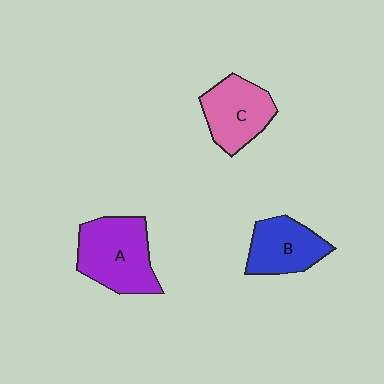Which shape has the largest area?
Shape A (purple).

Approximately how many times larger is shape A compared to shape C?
Approximately 1.3 times.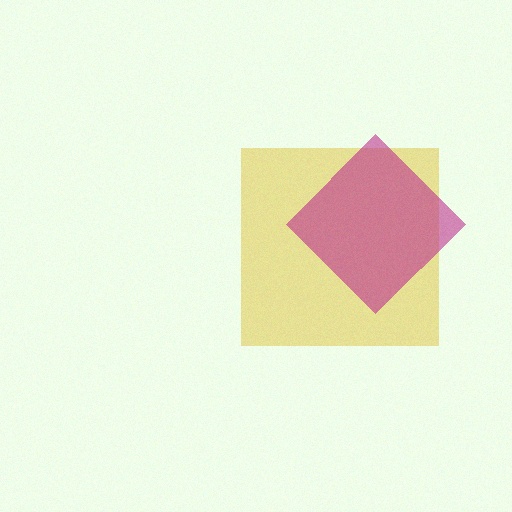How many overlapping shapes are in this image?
There are 2 overlapping shapes in the image.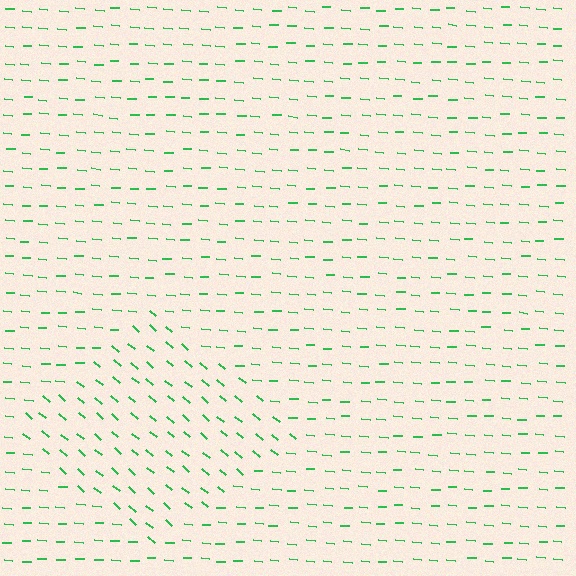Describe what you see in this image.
The image is filled with small green line segments. A diamond region in the image has lines oriented differently from the surrounding lines, creating a visible texture boundary.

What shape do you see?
I see a diamond.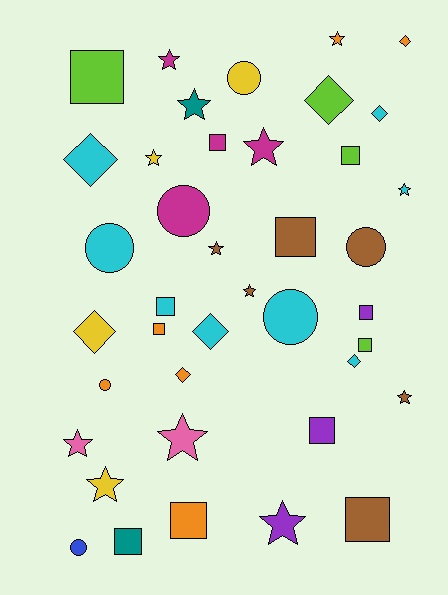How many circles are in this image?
There are 7 circles.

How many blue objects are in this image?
There is 1 blue object.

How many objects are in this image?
There are 40 objects.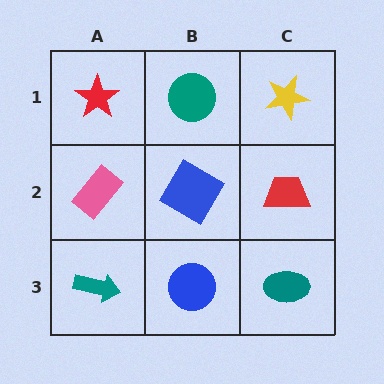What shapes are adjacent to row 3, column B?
A blue diamond (row 2, column B), a teal arrow (row 3, column A), a teal ellipse (row 3, column C).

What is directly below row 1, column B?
A blue diamond.